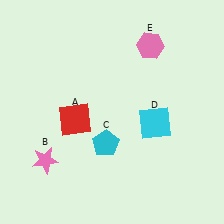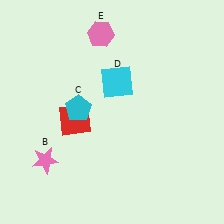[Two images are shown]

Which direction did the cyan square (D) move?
The cyan square (D) moved up.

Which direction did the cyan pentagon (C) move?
The cyan pentagon (C) moved up.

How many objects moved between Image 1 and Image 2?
3 objects moved between the two images.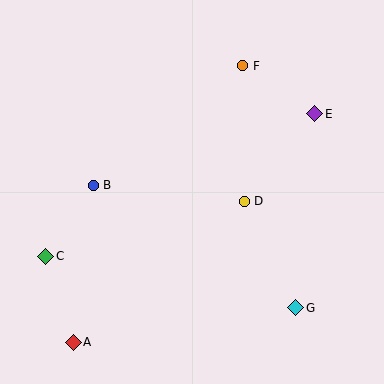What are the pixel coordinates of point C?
Point C is at (46, 256).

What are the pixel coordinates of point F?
Point F is at (243, 66).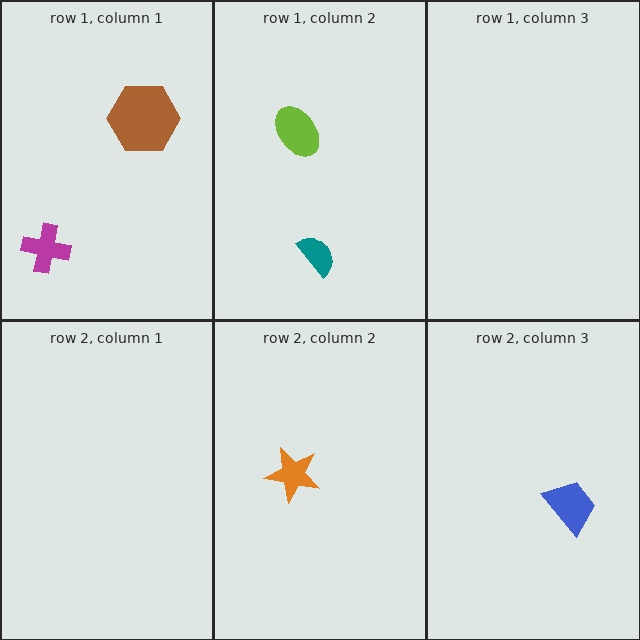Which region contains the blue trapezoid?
The row 2, column 3 region.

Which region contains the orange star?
The row 2, column 2 region.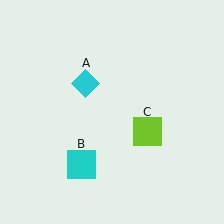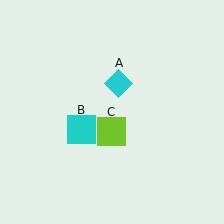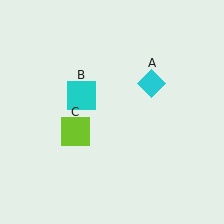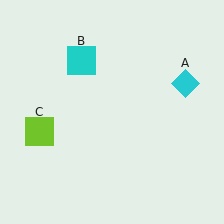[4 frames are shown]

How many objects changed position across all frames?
3 objects changed position: cyan diamond (object A), cyan square (object B), lime square (object C).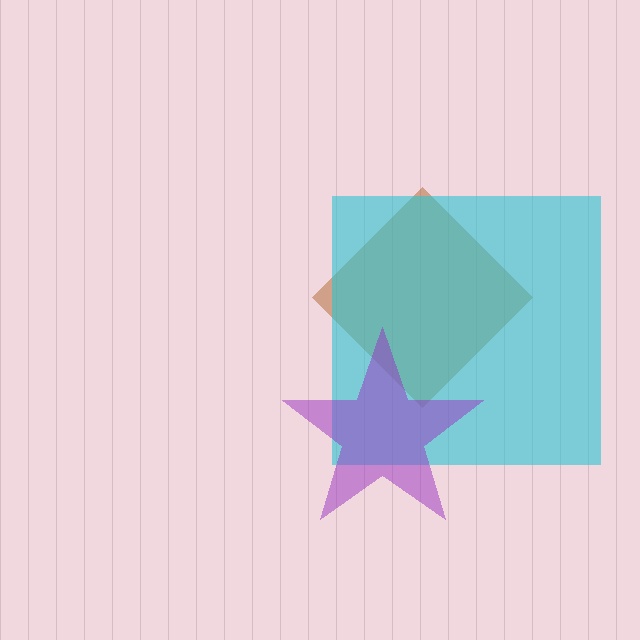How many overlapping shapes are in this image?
There are 3 overlapping shapes in the image.